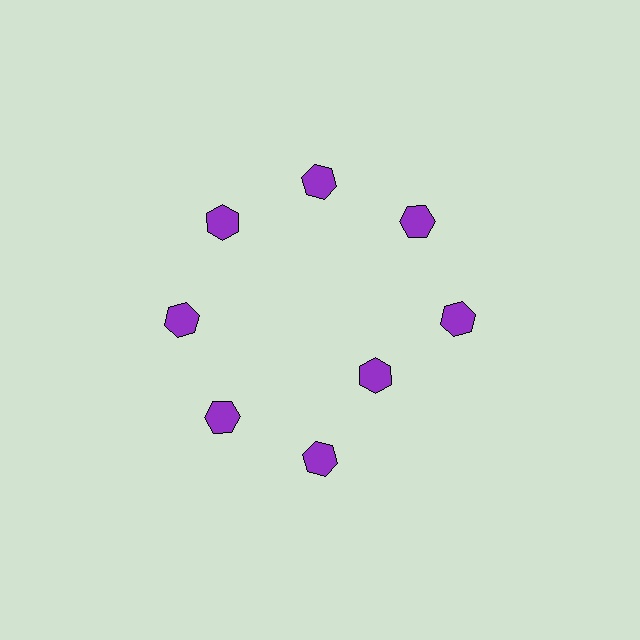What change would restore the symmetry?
The symmetry would be restored by moving it outward, back onto the ring so that all 8 hexagons sit at equal angles and equal distance from the center.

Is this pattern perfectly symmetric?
No. The 8 purple hexagons are arranged in a ring, but one element near the 4 o'clock position is pulled inward toward the center, breaking the 8-fold rotational symmetry.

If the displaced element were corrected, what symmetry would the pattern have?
It would have 8-fold rotational symmetry — the pattern would map onto itself every 45 degrees.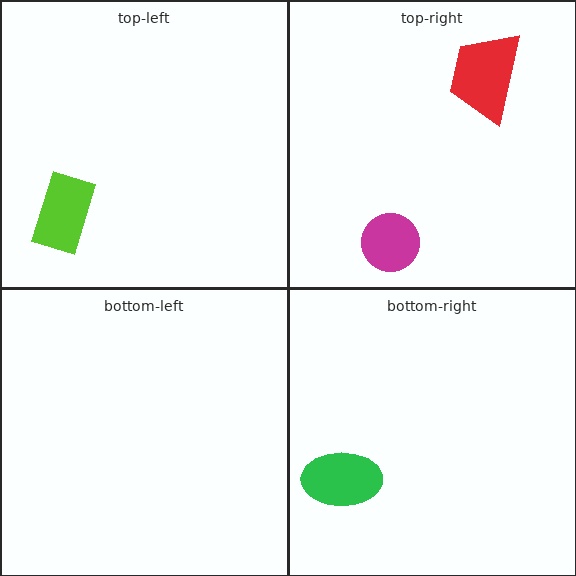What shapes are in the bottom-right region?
The green ellipse.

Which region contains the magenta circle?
The top-right region.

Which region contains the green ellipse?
The bottom-right region.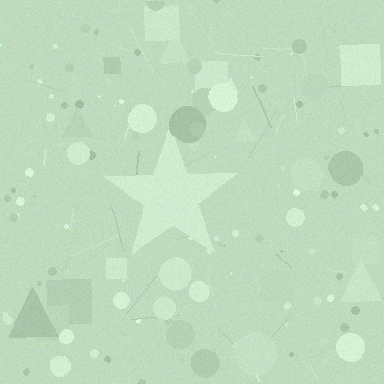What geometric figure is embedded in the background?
A star is embedded in the background.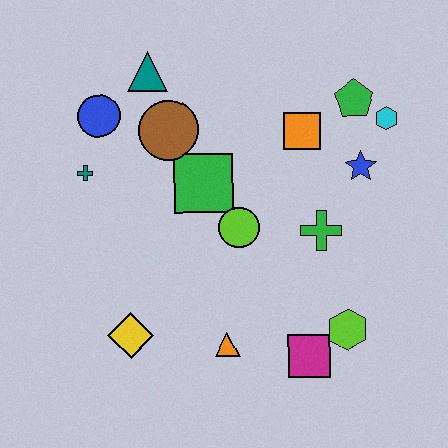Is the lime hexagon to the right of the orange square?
Yes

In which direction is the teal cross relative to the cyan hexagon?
The teal cross is to the left of the cyan hexagon.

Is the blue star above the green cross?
Yes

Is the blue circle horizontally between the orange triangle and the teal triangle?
No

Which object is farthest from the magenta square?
The teal triangle is farthest from the magenta square.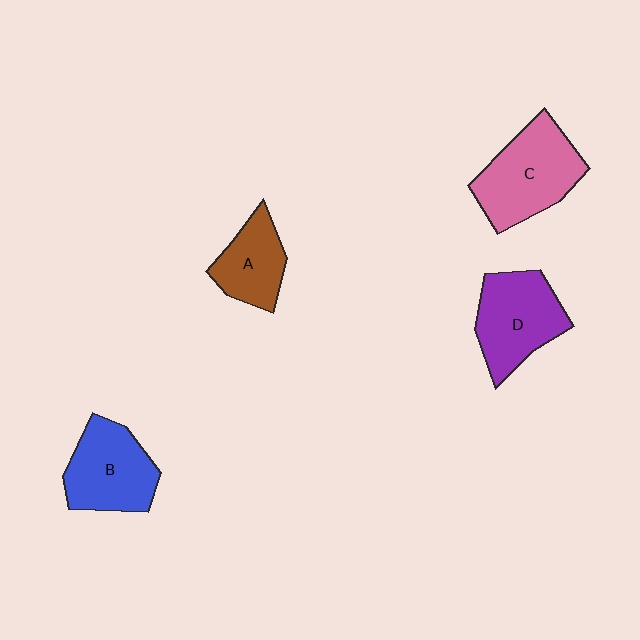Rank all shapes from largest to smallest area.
From largest to smallest: C (pink), D (purple), B (blue), A (brown).